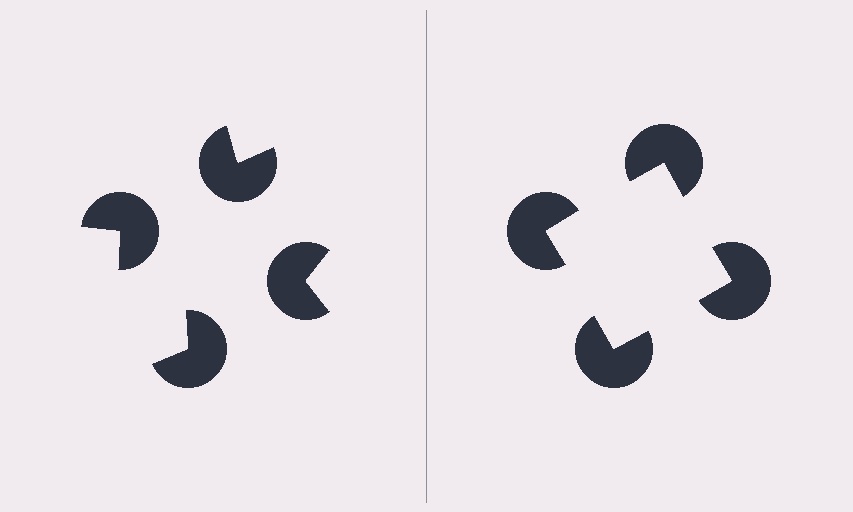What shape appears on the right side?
An illusory square.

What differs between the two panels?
The pac-man discs are positioned identically on both sides; only the wedge orientations differ. On the right they align to a square; on the left they are misaligned.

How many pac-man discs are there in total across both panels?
8 — 4 on each side.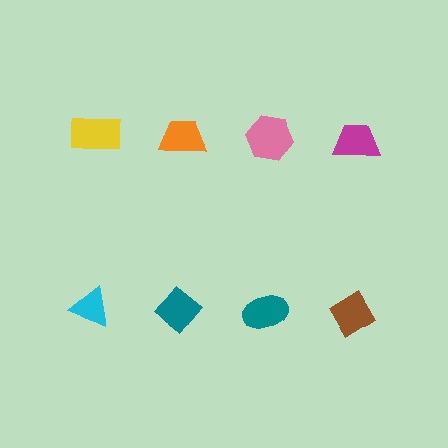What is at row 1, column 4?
A magenta trapezoid.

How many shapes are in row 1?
4 shapes.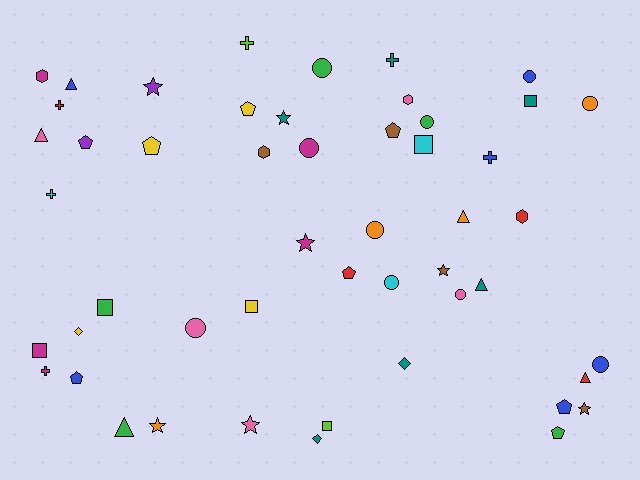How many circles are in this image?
There are 10 circles.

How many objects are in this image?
There are 50 objects.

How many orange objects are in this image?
There are 4 orange objects.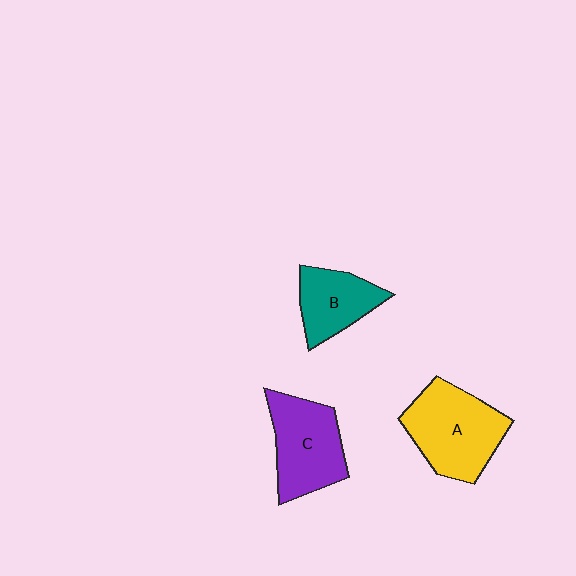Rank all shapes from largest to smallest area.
From largest to smallest: A (yellow), C (purple), B (teal).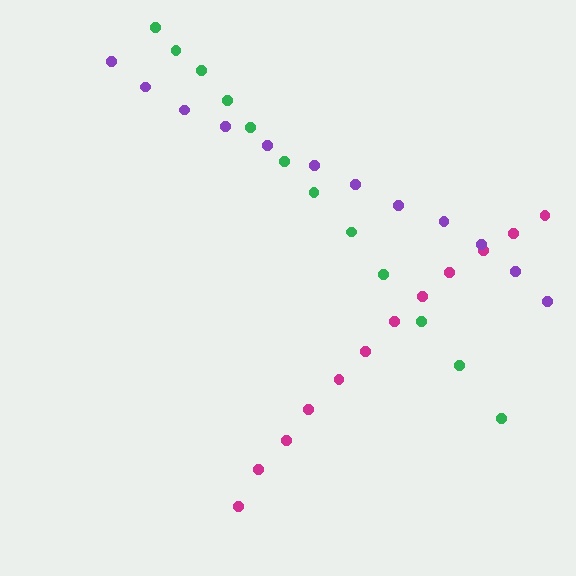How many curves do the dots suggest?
There are 3 distinct paths.